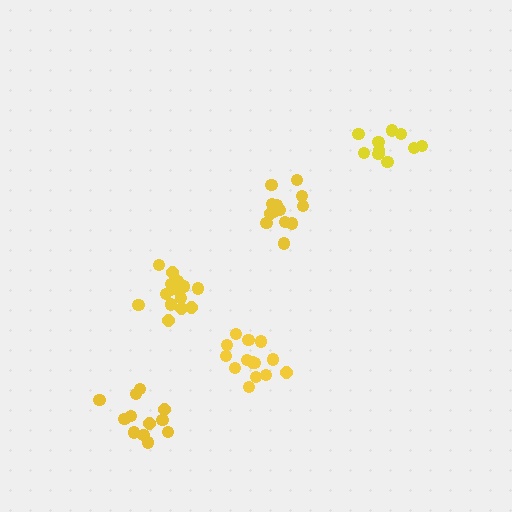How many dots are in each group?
Group 1: 12 dots, Group 2: 10 dots, Group 3: 14 dots, Group 4: 14 dots, Group 5: 15 dots (65 total).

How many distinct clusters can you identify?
There are 5 distinct clusters.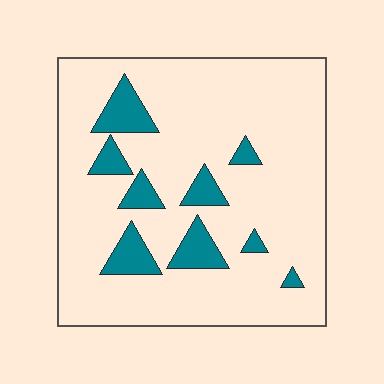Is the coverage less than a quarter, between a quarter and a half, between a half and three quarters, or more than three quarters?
Less than a quarter.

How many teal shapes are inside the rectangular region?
9.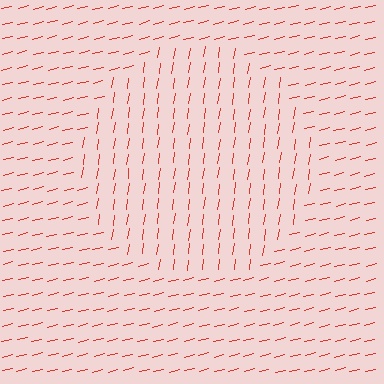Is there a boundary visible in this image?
Yes, there is a texture boundary formed by a change in line orientation.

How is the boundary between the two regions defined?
The boundary is defined purely by a change in line orientation (approximately 68 degrees difference). All lines are the same color and thickness.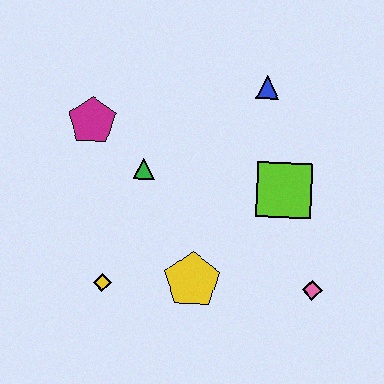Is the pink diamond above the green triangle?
No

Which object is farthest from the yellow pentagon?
The blue triangle is farthest from the yellow pentagon.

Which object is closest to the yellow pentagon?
The yellow diamond is closest to the yellow pentagon.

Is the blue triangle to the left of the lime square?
Yes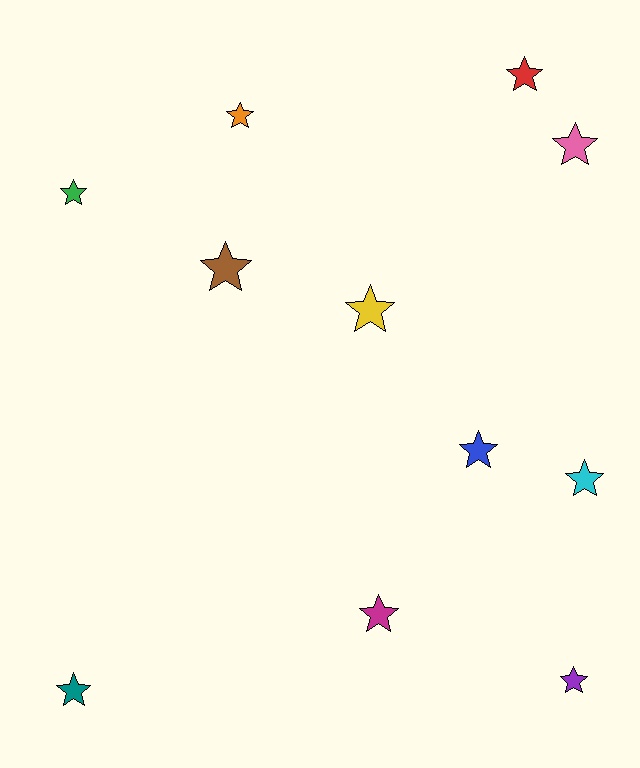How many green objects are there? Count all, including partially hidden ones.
There is 1 green object.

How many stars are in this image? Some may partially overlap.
There are 11 stars.